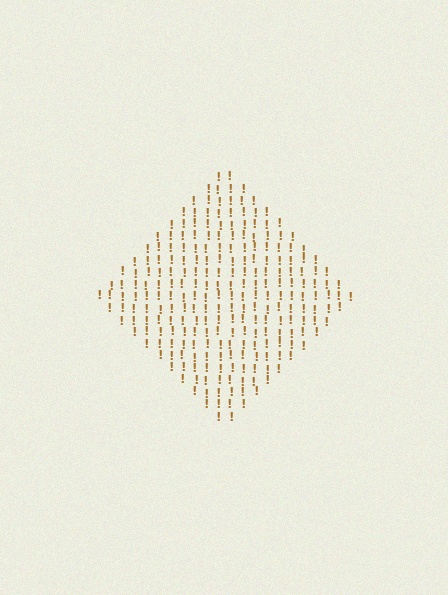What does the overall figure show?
The overall figure shows a diamond.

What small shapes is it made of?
It is made of small exclamation marks.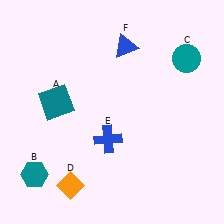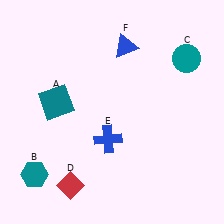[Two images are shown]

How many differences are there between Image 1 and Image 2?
There is 1 difference between the two images.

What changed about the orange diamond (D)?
In Image 1, D is orange. In Image 2, it changed to red.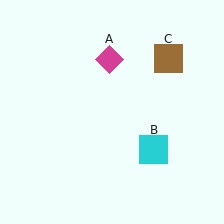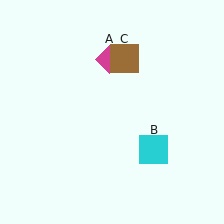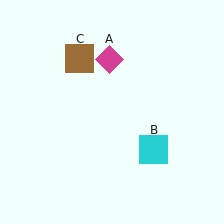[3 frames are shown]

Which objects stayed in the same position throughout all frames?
Magenta diamond (object A) and cyan square (object B) remained stationary.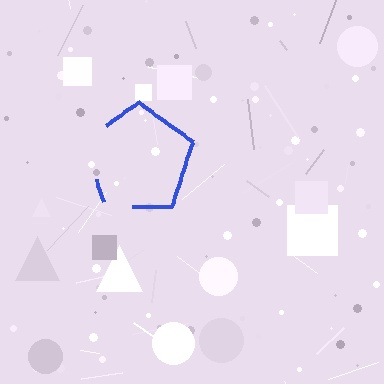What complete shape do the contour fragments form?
The contour fragments form a pentagon.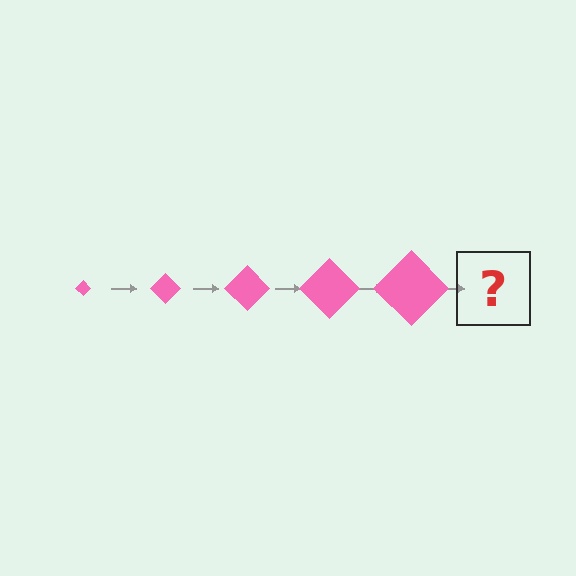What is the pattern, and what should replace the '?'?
The pattern is that the diamond gets progressively larger each step. The '?' should be a pink diamond, larger than the previous one.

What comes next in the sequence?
The next element should be a pink diamond, larger than the previous one.